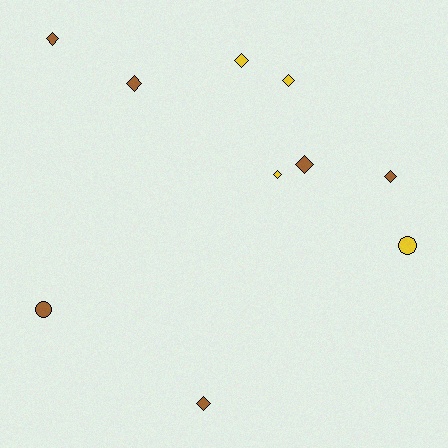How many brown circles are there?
There is 1 brown circle.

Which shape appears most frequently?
Diamond, with 8 objects.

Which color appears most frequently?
Brown, with 6 objects.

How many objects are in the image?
There are 10 objects.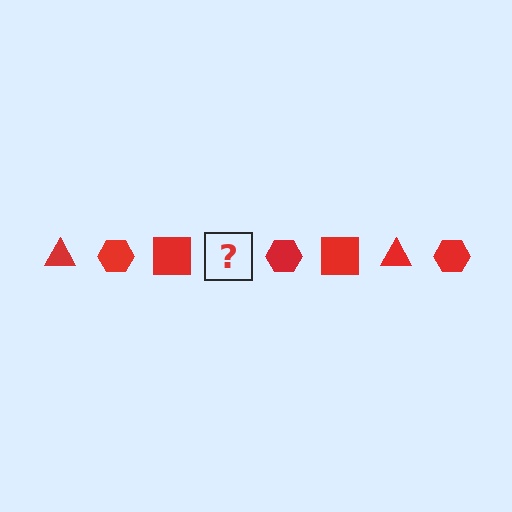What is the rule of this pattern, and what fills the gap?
The rule is that the pattern cycles through triangle, hexagon, square shapes in red. The gap should be filled with a red triangle.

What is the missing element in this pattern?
The missing element is a red triangle.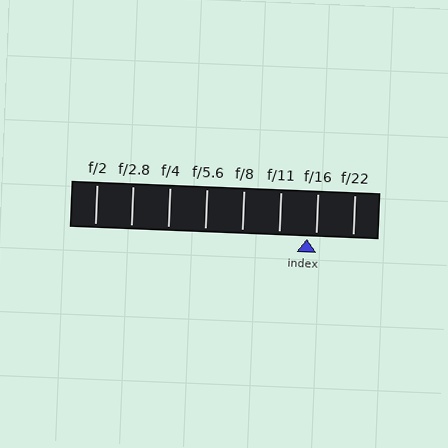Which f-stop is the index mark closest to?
The index mark is closest to f/16.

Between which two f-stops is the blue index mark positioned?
The index mark is between f/11 and f/16.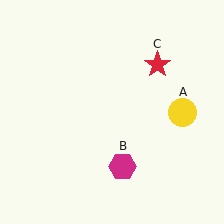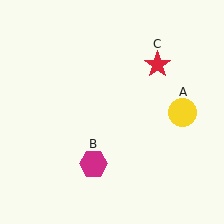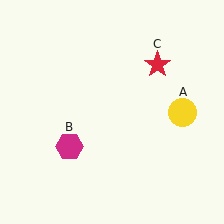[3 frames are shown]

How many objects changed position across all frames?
1 object changed position: magenta hexagon (object B).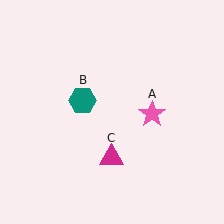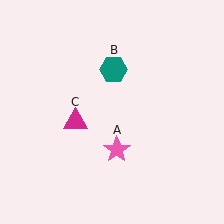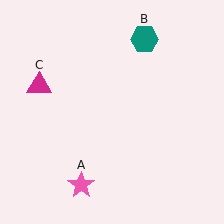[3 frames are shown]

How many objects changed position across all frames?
3 objects changed position: pink star (object A), teal hexagon (object B), magenta triangle (object C).